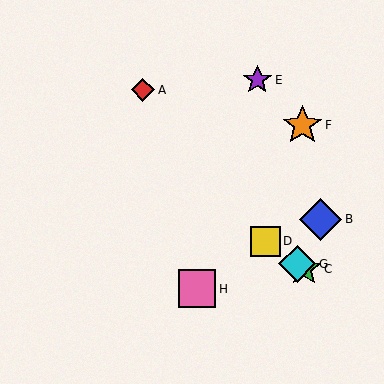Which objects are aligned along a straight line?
Objects C, D, G are aligned along a straight line.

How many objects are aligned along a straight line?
3 objects (C, D, G) are aligned along a straight line.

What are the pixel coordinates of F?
Object F is at (302, 125).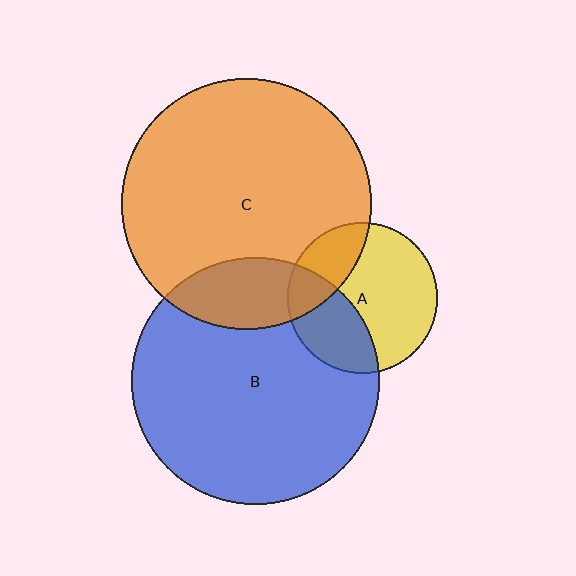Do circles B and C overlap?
Yes.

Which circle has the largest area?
Circle C (orange).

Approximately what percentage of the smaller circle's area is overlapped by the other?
Approximately 20%.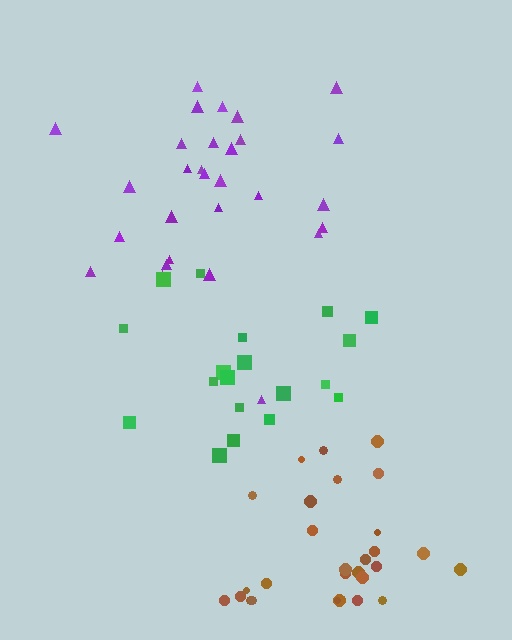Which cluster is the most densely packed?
Brown.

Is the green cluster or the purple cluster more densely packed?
Purple.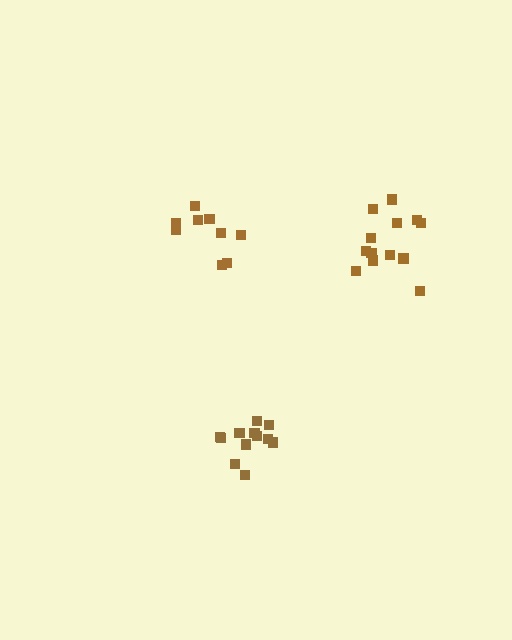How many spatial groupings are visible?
There are 3 spatial groupings.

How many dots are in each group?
Group 1: 12 dots, Group 2: 10 dots, Group 3: 13 dots (35 total).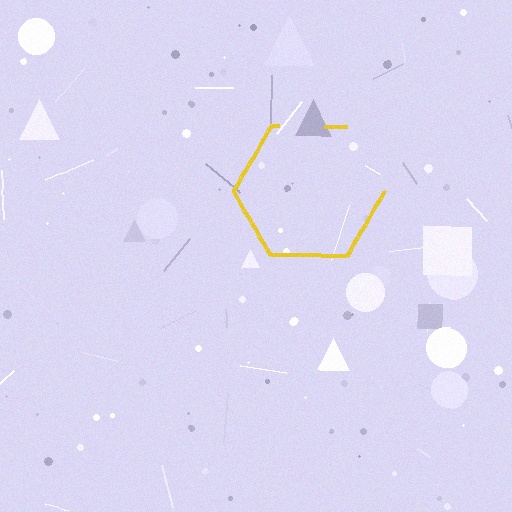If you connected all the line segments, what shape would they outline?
They would outline a hexagon.